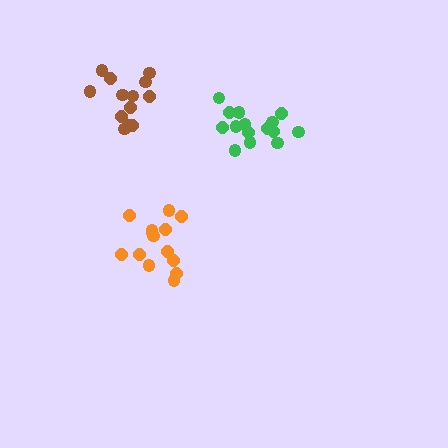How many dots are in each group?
Group 1: 14 dots, Group 2: 15 dots, Group 3: 13 dots (42 total).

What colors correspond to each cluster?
The clusters are colored: orange, green, brown.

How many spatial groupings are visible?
There are 3 spatial groupings.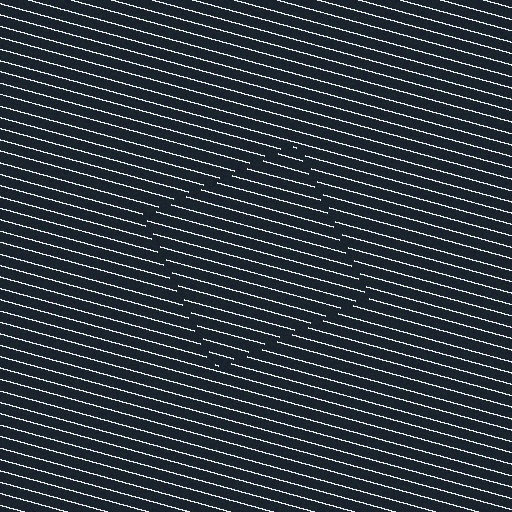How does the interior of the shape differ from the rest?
The interior of the shape contains the same grating, shifted by half a period — the contour is defined by the phase discontinuity where line-ends from the inner and outer gratings abut.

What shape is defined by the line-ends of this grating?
An illusory square. The interior of the shape contains the same grating, shifted by half a period — the contour is defined by the phase discontinuity where line-ends from the inner and outer gratings abut.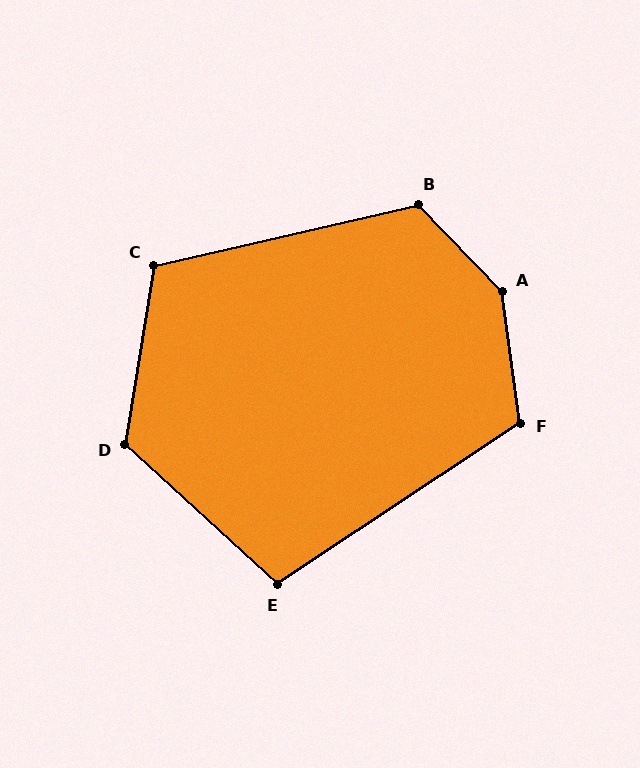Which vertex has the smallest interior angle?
E, at approximately 104 degrees.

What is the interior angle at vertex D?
Approximately 123 degrees (obtuse).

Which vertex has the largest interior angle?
A, at approximately 144 degrees.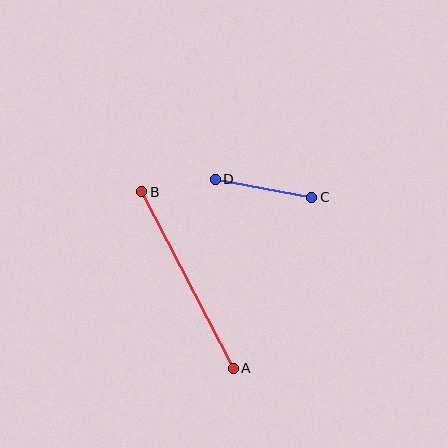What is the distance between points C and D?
The distance is approximately 98 pixels.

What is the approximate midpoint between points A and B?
The midpoint is at approximately (187, 280) pixels.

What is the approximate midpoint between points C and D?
The midpoint is at approximately (263, 188) pixels.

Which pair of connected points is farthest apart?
Points A and B are farthest apart.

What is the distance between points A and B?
The distance is approximately 199 pixels.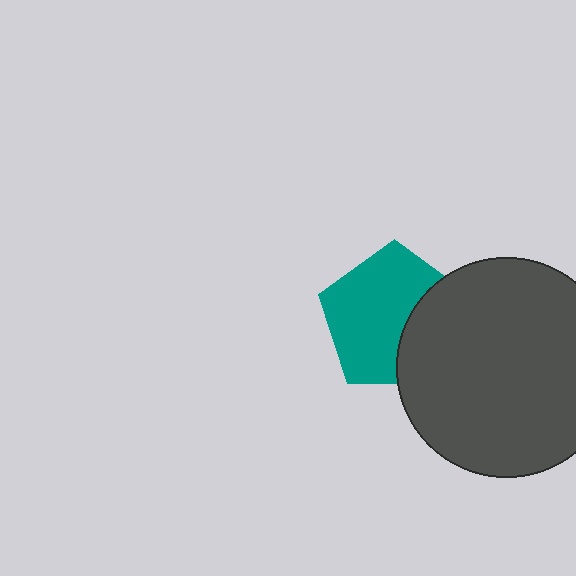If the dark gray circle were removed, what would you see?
You would see the complete teal pentagon.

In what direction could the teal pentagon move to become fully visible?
The teal pentagon could move left. That would shift it out from behind the dark gray circle entirely.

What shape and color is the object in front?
The object in front is a dark gray circle.